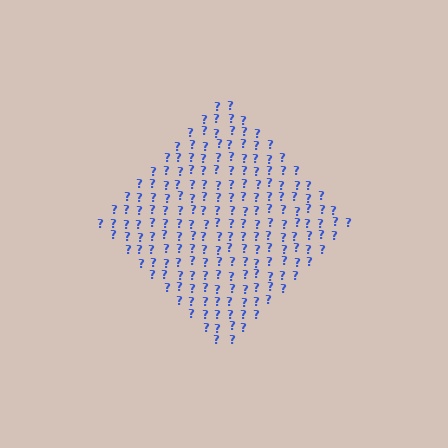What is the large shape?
The large shape is a diamond.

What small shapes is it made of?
It is made of small question marks.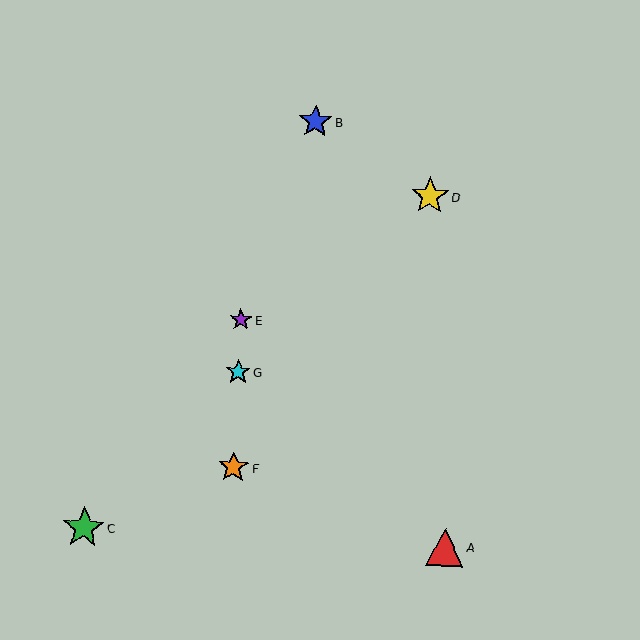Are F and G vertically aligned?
Yes, both are at x≈233.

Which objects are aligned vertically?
Objects E, F, G are aligned vertically.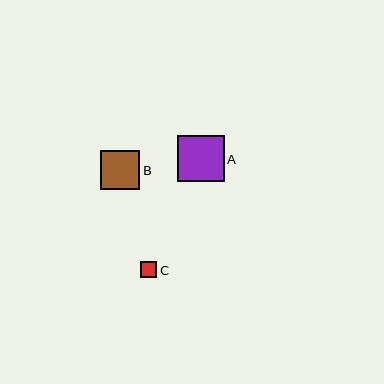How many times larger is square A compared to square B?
Square A is approximately 1.2 times the size of square B.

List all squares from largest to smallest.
From largest to smallest: A, B, C.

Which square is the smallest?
Square C is the smallest with a size of approximately 16 pixels.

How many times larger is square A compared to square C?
Square A is approximately 2.9 times the size of square C.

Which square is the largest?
Square A is the largest with a size of approximately 47 pixels.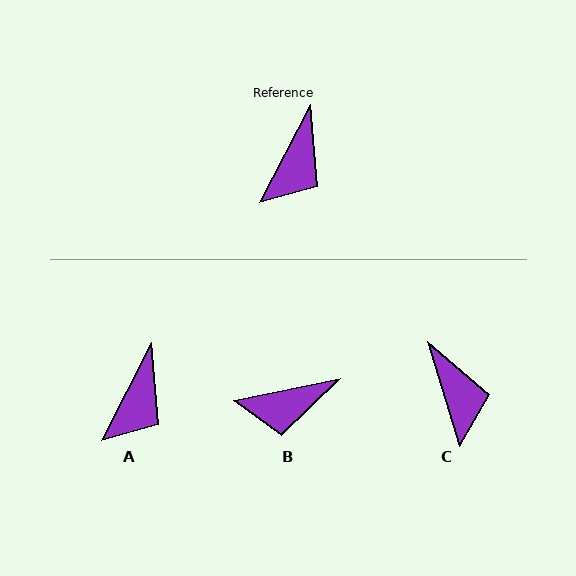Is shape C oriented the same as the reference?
No, it is off by about 44 degrees.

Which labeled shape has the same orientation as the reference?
A.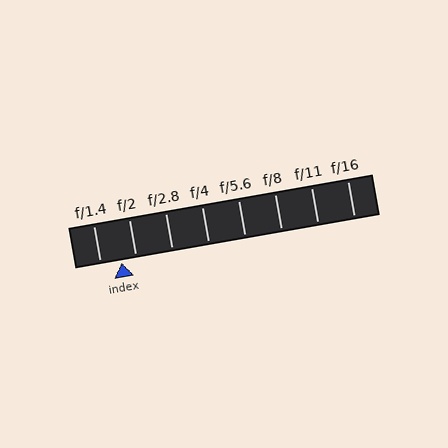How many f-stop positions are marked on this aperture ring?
There are 8 f-stop positions marked.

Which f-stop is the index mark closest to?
The index mark is closest to f/2.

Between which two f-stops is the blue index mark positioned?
The index mark is between f/1.4 and f/2.